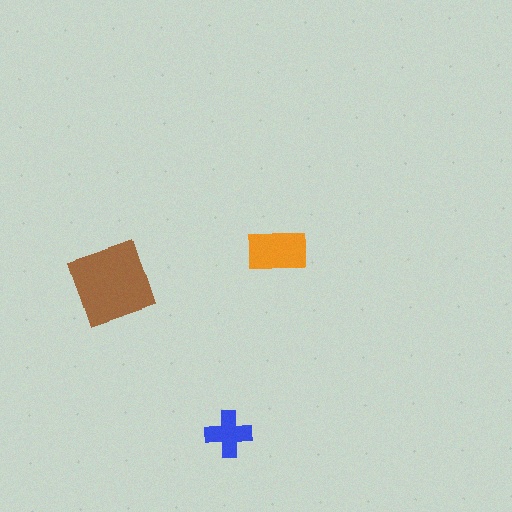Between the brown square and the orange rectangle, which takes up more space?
The brown square.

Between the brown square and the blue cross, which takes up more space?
The brown square.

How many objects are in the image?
There are 3 objects in the image.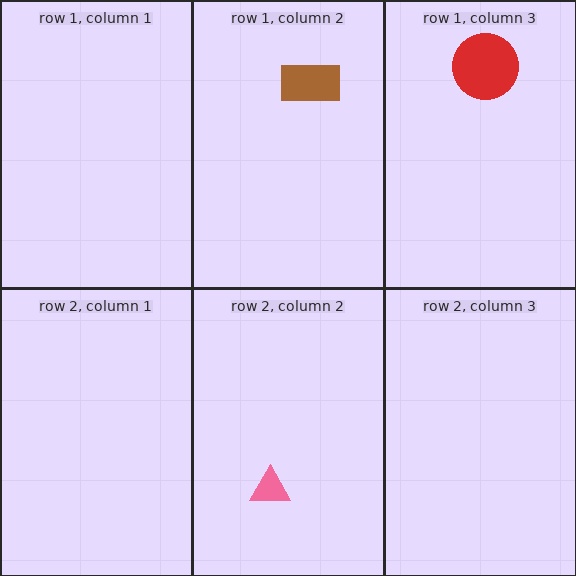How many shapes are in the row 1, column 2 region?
1.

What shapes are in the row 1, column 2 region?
The brown rectangle.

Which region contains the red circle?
The row 1, column 3 region.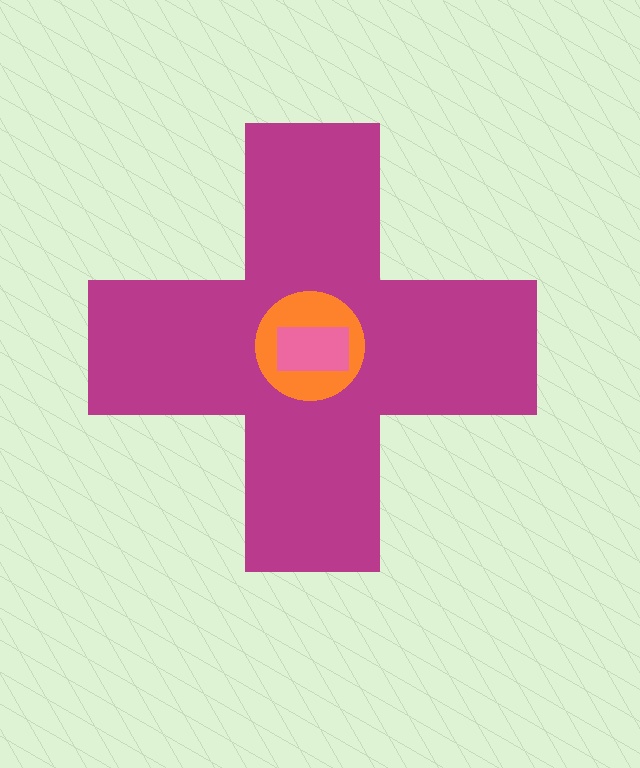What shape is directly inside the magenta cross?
The orange circle.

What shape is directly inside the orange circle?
The pink rectangle.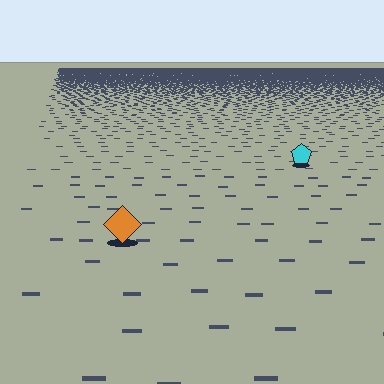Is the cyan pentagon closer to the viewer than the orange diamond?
No. The orange diamond is closer — you can tell from the texture gradient: the ground texture is coarser near it.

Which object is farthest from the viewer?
The cyan pentagon is farthest from the viewer. It appears smaller and the ground texture around it is denser.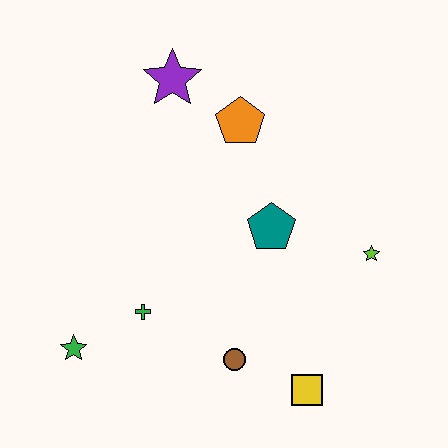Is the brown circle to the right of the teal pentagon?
No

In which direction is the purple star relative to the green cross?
The purple star is above the green cross.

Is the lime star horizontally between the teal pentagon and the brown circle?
No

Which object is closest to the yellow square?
The brown circle is closest to the yellow square.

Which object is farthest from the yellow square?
The purple star is farthest from the yellow square.